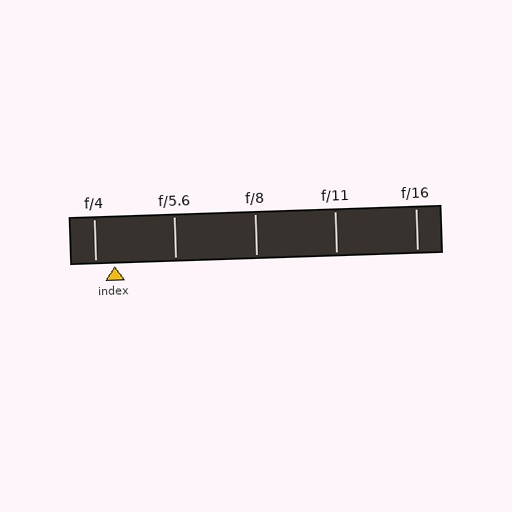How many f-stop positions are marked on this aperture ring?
There are 5 f-stop positions marked.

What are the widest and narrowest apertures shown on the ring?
The widest aperture shown is f/4 and the narrowest is f/16.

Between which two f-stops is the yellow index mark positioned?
The index mark is between f/4 and f/5.6.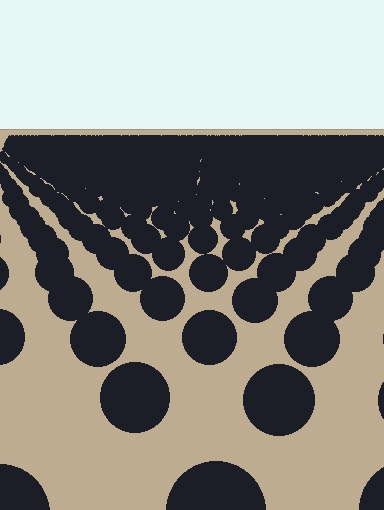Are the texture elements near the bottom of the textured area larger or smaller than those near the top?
Larger. Near the bottom, elements are closer to the viewer and appear at a bigger on-screen size.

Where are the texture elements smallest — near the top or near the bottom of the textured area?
Near the top.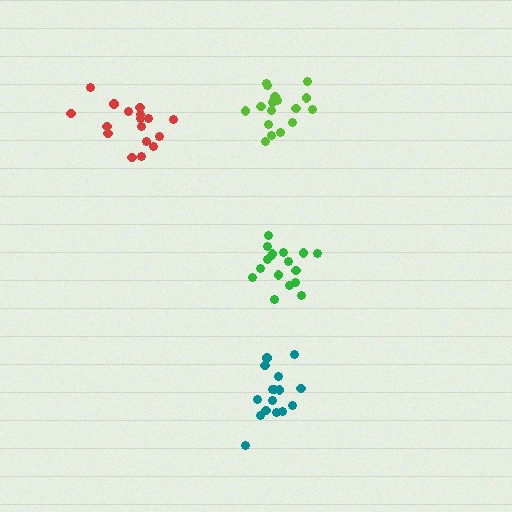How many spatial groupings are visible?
There are 4 spatial groupings.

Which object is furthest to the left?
The red cluster is leftmost.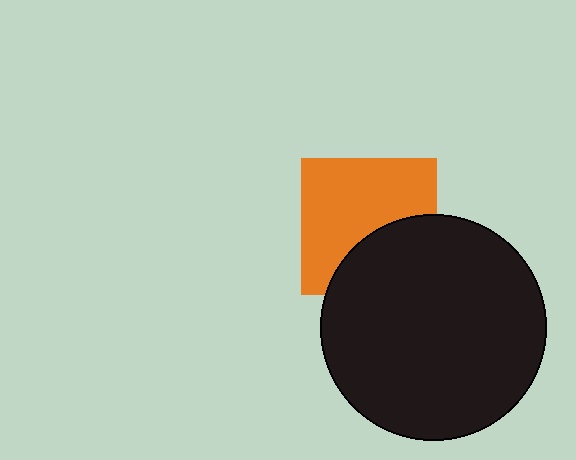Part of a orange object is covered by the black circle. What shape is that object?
It is a square.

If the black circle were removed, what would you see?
You would see the complete orange square.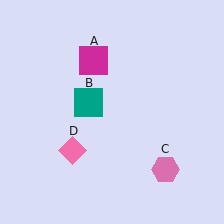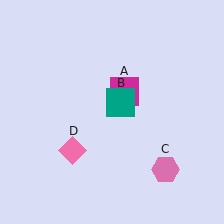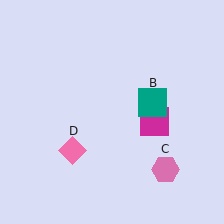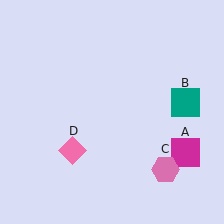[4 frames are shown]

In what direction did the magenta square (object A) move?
The magenta square (object A) moved down and to the right.